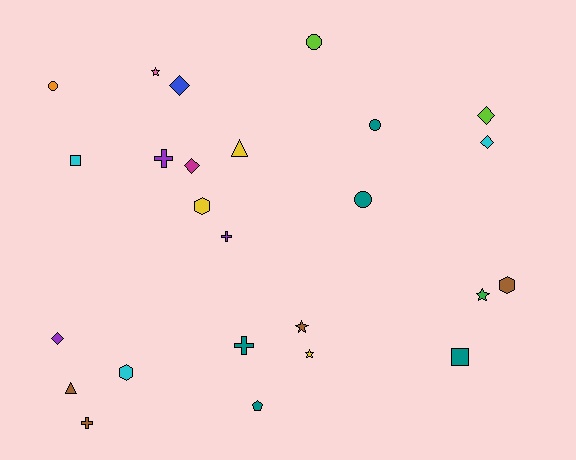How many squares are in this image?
There are 2 squares.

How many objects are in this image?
There are 25 objects.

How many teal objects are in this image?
There are 5 teal objects.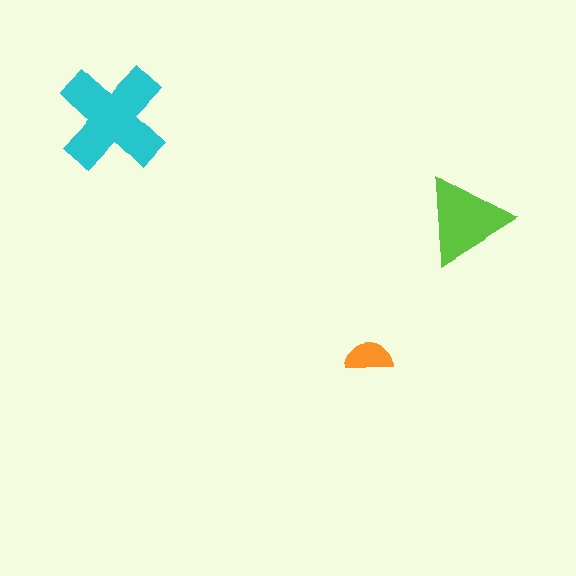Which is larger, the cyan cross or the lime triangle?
The cyan cross.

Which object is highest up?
The cyan cross is topmost.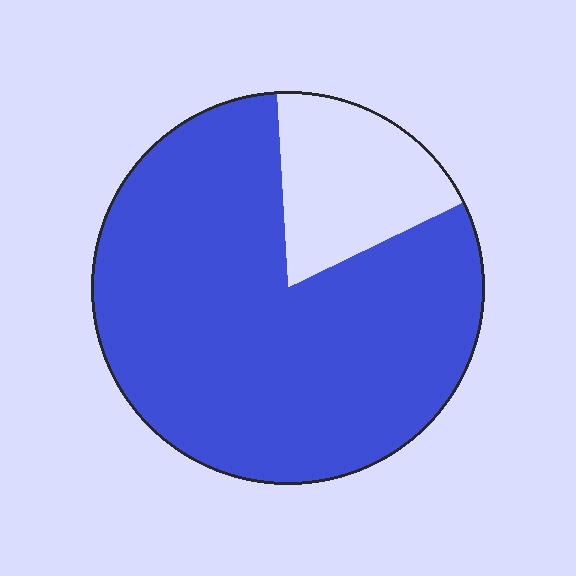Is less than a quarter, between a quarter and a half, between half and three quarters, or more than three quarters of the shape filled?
More than three quarters.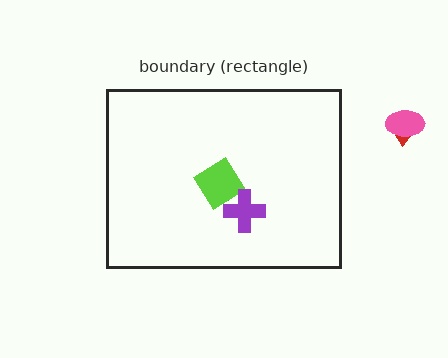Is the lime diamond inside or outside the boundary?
Inside.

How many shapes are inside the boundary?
3 inside, 2 outside.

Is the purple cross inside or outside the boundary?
Inside.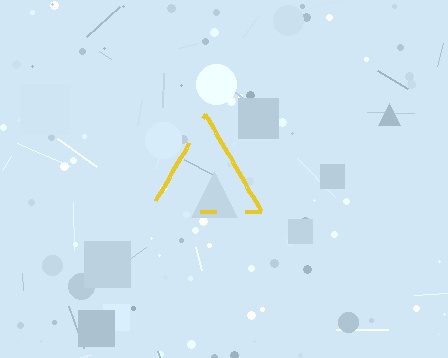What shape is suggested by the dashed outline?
The dashed outline suggests a triangle.